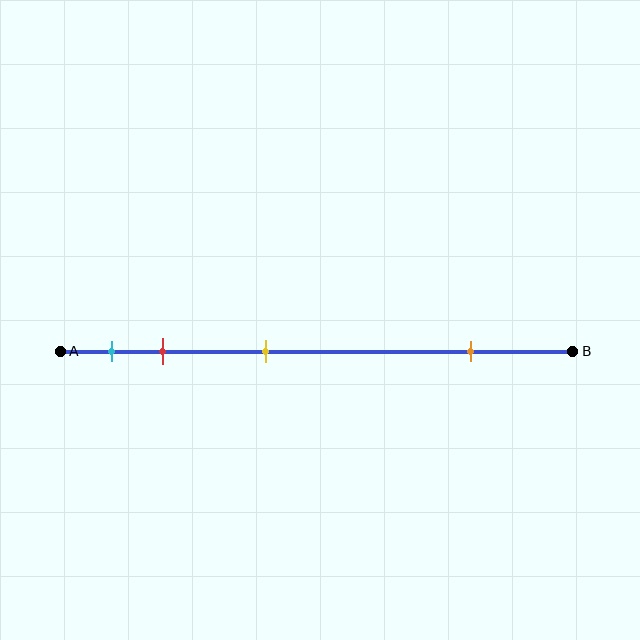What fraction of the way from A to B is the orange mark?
The orange mark is approximately 80% (0.8) of the way from A to B.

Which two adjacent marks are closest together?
The cyan and red marks are the closest adjacent pair.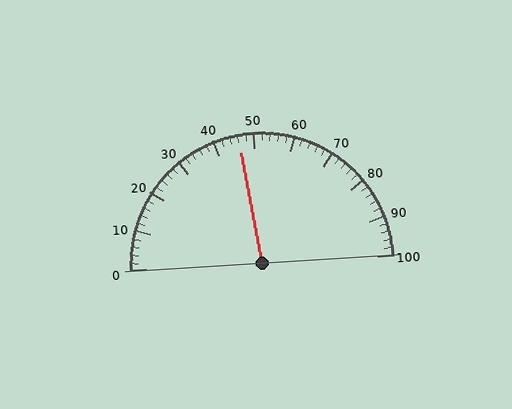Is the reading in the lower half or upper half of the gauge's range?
The reading is in the lower half of the range (0 to 100).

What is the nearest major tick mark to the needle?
The nearest major tick mark is 50.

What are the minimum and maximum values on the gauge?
The gauge ranges from 0 to 100.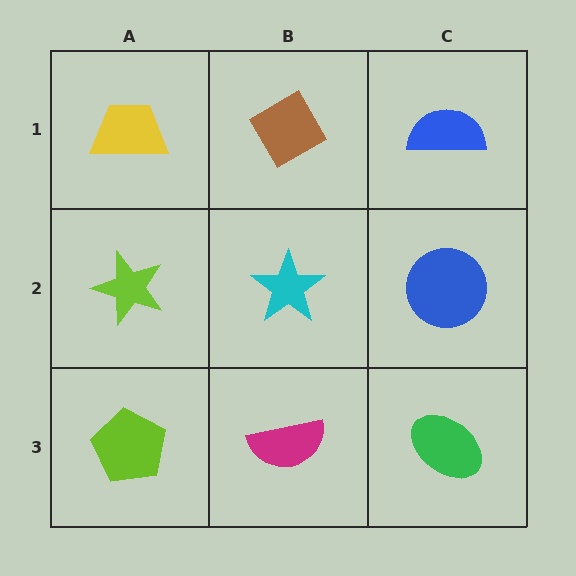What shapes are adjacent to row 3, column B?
A cyan star (row 2, column B), a lime pentagon (row 3, column A), a green ellipse (row 3, column C).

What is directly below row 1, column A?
A lime star.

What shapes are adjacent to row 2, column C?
A blue semicircle (row 1, column C), a green ellipse (row 3, column C), a cyan star (row 2, column B).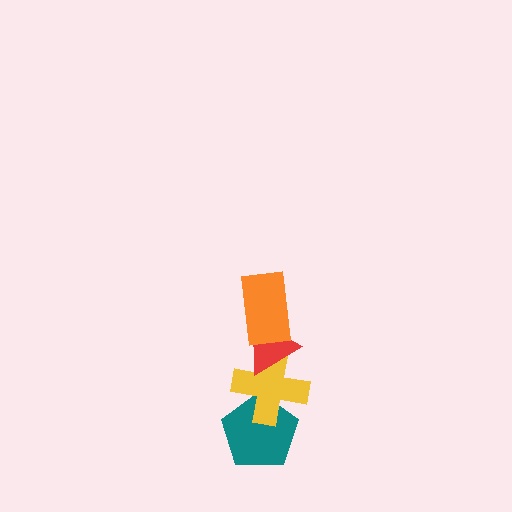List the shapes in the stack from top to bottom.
From top to bottom: the orange rectangle, the red triangle, the yellow cross, the teal pentagon.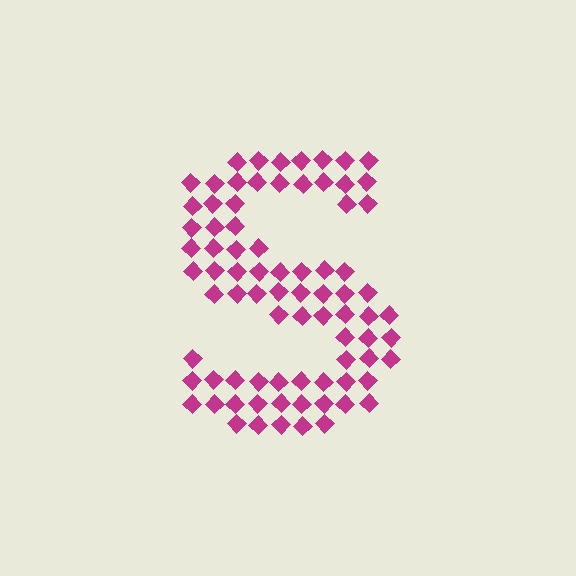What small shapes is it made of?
It is made of small diamonds.